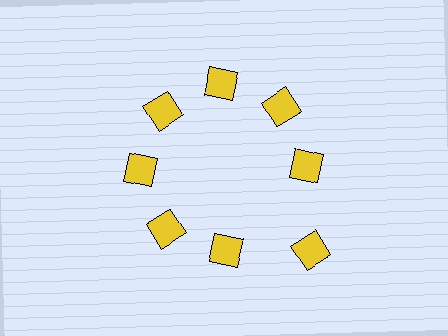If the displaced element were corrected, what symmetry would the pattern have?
It would have 8-fold rotational symmetry — the pattern would map onto itself every 45 degrees.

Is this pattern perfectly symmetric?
No. The 8 yellow diamonds are arranged in a ring, but one element near the 4 o'clock position is pushed outward from the center, breaking the 8-fold rotational symmetry.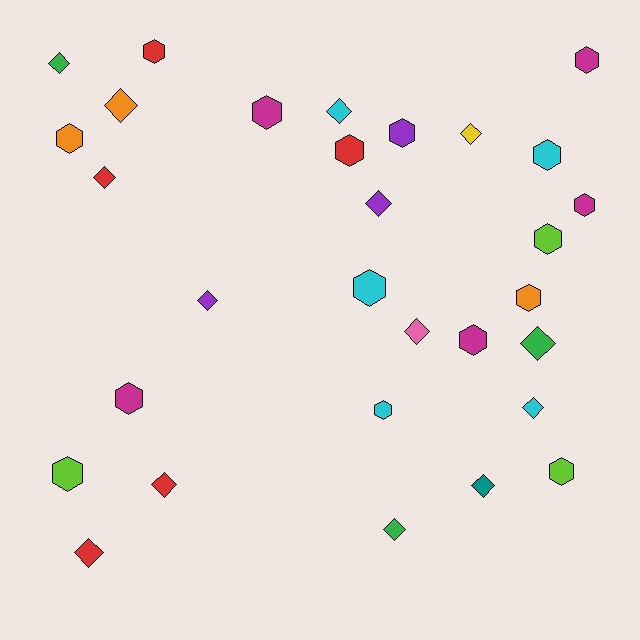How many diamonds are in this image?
There are 14 diamonds.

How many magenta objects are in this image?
There are 5 magenta objects.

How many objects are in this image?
There are 30 objects.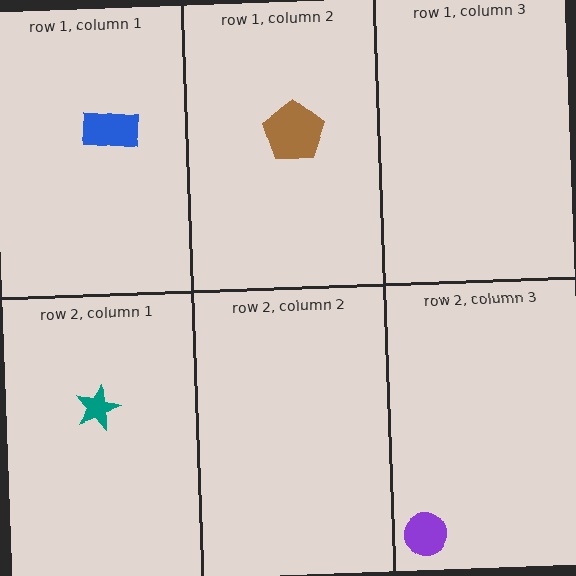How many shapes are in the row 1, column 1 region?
1.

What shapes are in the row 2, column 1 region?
The teal star.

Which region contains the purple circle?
The row 2, column 3 region.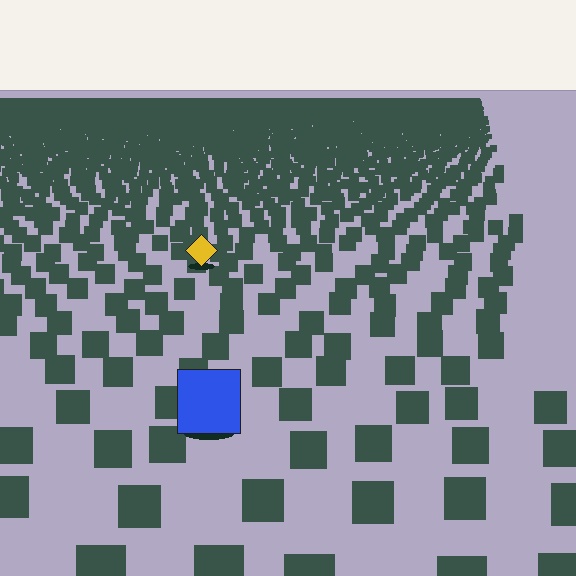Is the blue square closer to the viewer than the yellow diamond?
Yes. The blue square is closer — you can tell from the texture gradient: the ground texture is coarser near it.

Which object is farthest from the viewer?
The yellow diamond is farthest from the viewer. It appears smaller and the ground texture around it is denser.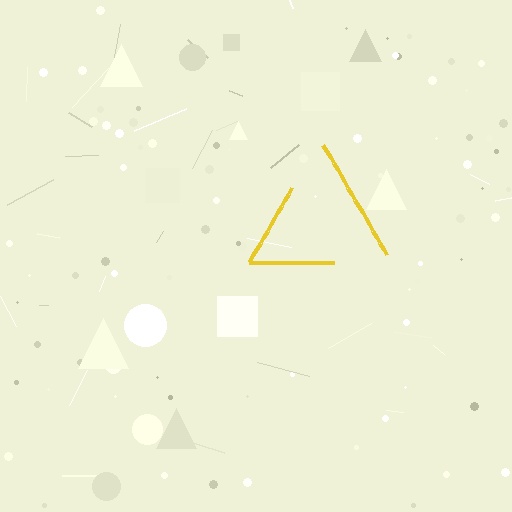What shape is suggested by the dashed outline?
The dashed outline suggests a triangle.